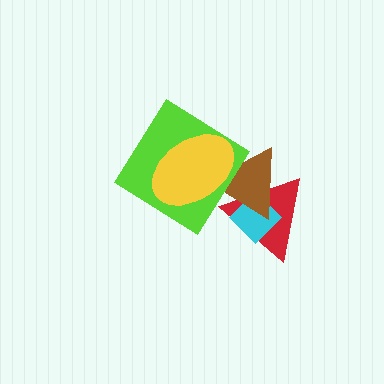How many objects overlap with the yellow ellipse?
2 objects overlap with the yellow ellipse.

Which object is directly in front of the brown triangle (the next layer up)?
The lime diamond is directly in front of the brown triangle.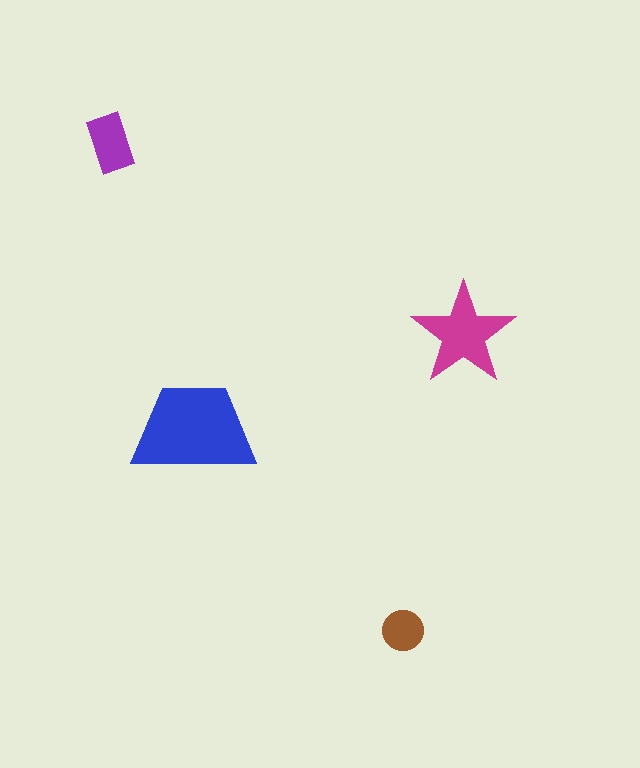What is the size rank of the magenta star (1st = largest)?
2nd.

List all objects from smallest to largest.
The brown circle, the purple rectangle, the magenta star, the blue trapezoid.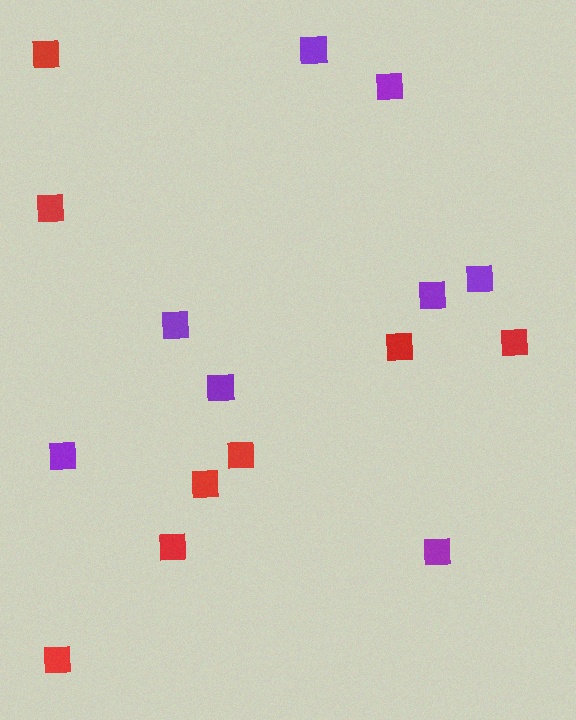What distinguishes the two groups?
There are 2 groups: one group of red squares (8) and one group of purple squares (8).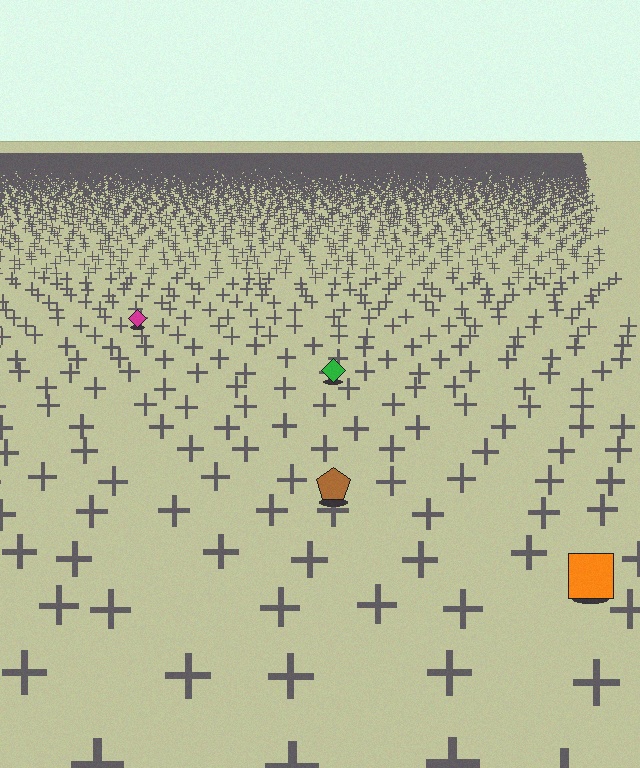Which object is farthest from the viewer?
The magenta diamond is farthest from the viewer. It appears smaller and the ground texture around it is denser.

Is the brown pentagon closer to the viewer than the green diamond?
Yes. The brown pentagon is closer — you can tell from the texture gradient: the ground texture is coarser near it.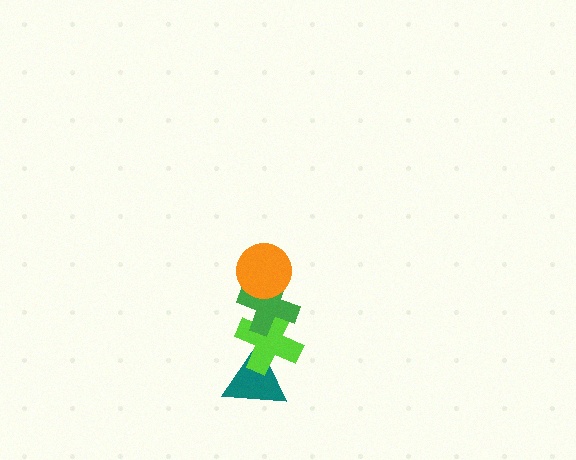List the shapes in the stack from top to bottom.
From top to bottom: the orange circle, the green cross, the lime cross, the teal triangle.